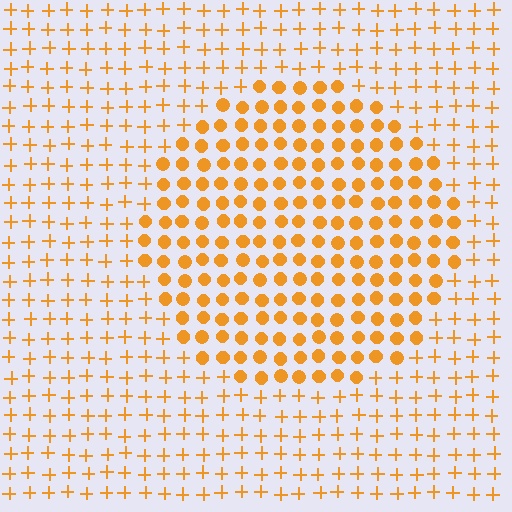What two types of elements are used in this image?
The image uses circles inside the circle region and plus signs outside it.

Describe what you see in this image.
The image is filled with small orange elements arranged in a uniform grid. A circle-shaped region contains circles, while the surrounding area contains plus signs. The boundary is defined purely by the change in element shape.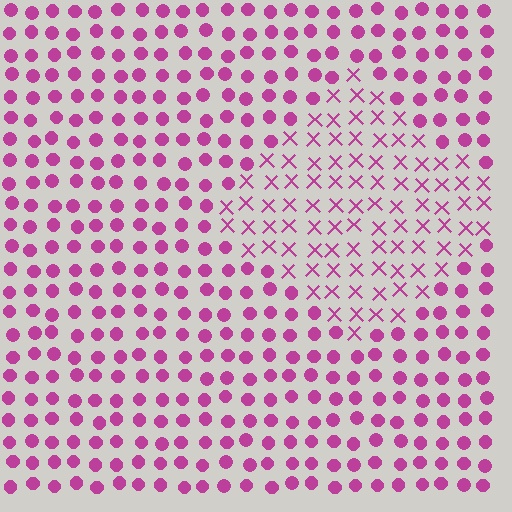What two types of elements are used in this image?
The image uses X marks inside the diamond region and circles outside it.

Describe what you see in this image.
The image is filled with small magenta elements arranged in a uniform grid. A diamond-shaped region contains X marks, while the surrounding area contains circles. The boundary is defined purely by the change in element shape.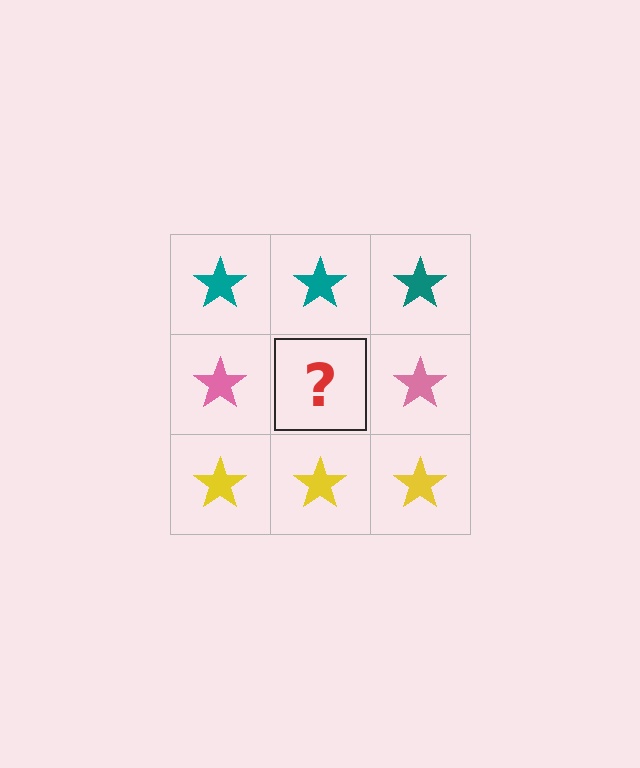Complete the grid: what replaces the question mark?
The question mark should be replaced with a pink star.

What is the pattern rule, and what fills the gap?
The rule is that each row has a consistent color. The gap should be filled with a pink star.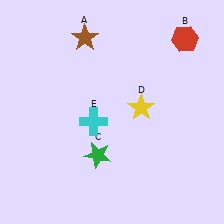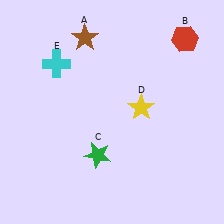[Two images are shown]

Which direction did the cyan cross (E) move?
The cyan cross (E) moved up.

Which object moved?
The cyan cross (E) moved up.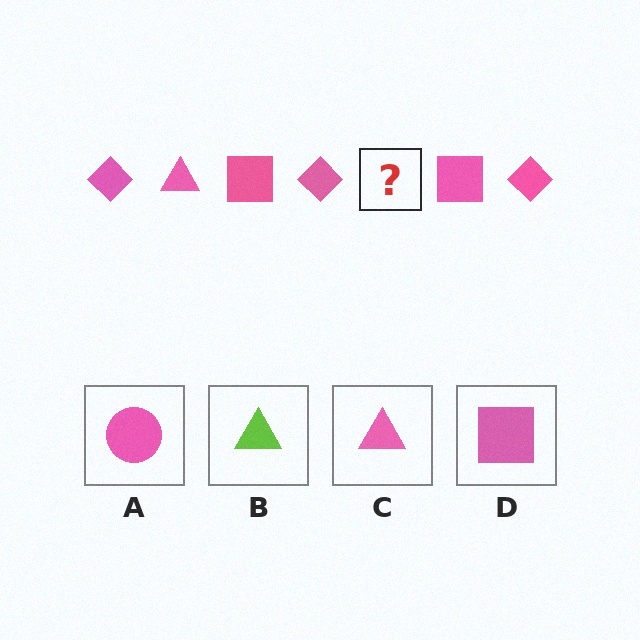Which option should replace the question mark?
Option C.